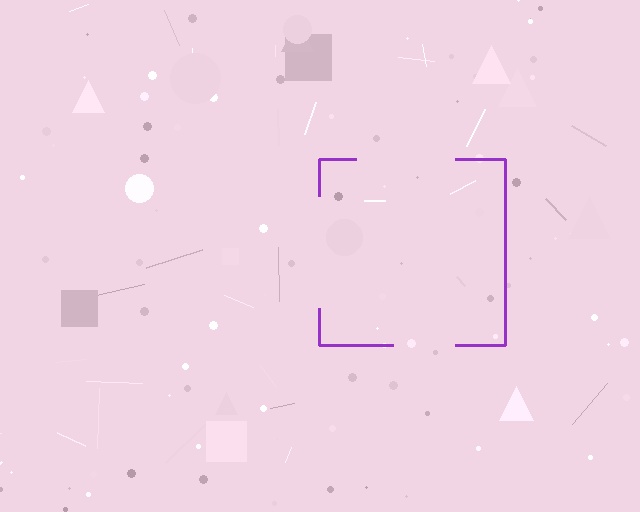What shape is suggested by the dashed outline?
The dashed outline suggests a square.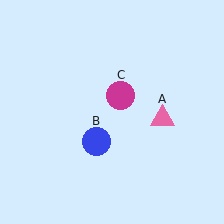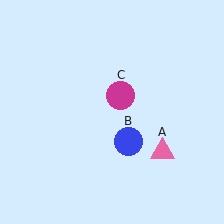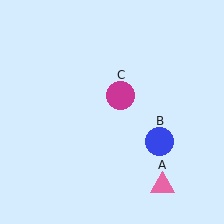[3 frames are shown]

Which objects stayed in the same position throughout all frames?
Magenta circle (object C) remained stationary.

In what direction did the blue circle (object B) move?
The blue circle (object B) moved right.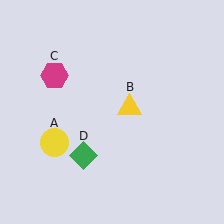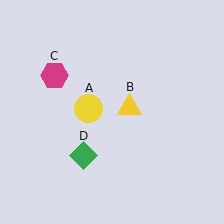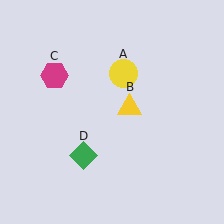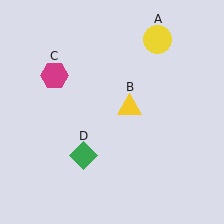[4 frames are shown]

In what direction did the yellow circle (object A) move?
The yellow circle (object A) moved up and to the right.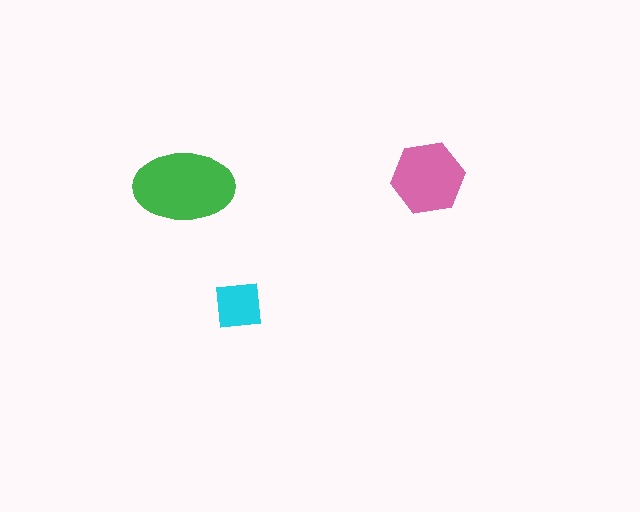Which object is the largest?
The green ellipse.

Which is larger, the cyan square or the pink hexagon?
The pink hexagon.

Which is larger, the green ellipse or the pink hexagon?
The green ellipse.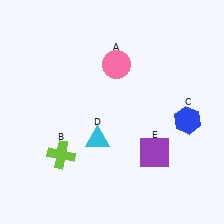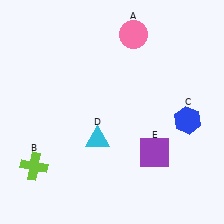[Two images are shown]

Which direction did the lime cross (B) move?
The lime cross (B) moved left.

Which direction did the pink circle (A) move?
The pink circle (A) moved up.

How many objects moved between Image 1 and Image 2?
2 objects moved between the two images.